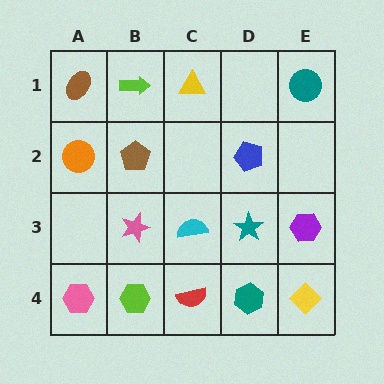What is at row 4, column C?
A red semicircle.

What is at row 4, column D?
A teal hexagon.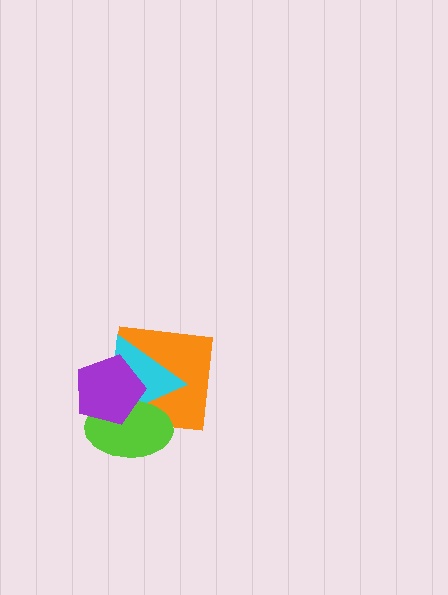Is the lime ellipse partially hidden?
Yes, it is partially covered by another shape.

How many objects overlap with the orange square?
3 objects overlap with the orange square.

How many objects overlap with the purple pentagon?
3 objects overlap with the purple pentagon.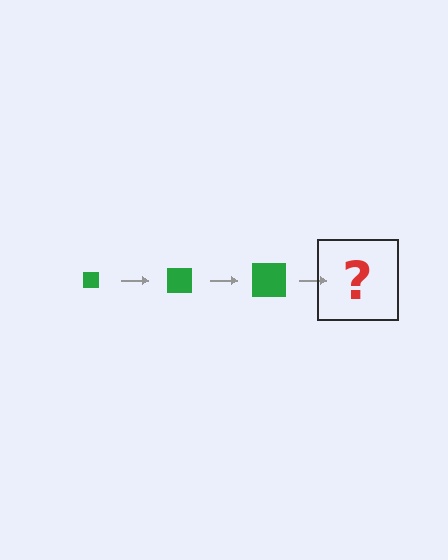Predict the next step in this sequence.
The next step is a green square, larger than the previous one.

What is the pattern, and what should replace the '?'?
The pattern is that the square gets progressively larger each step. The '?' should be a green square, larger than the previous one.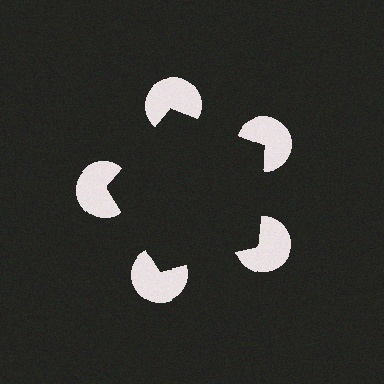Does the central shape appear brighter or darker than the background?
It typically appears slightly darker than the background, even though no actual brightness change is drawn.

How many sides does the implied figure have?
5 sides.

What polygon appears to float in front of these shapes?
An illusory pentagon — its edges are inferred from the aligned wedge cuts in the pac-man discs, not physically drawn.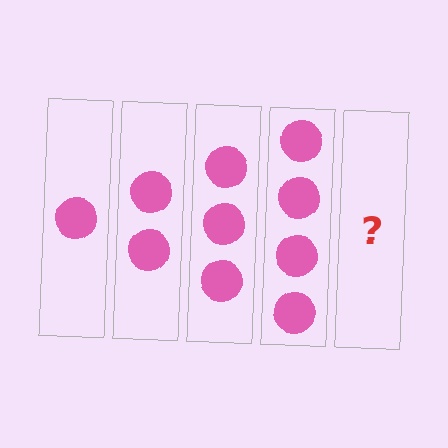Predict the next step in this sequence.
The next step is 5 circles.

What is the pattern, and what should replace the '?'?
The pattern is that each step adds one more circle. The '?' should be 5 circles.